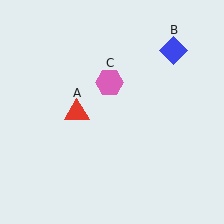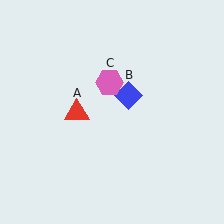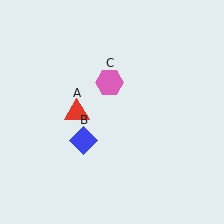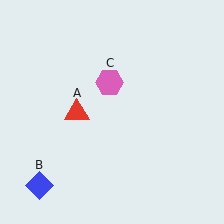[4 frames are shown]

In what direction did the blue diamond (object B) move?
The blue diamond (object B) moved down and to the left.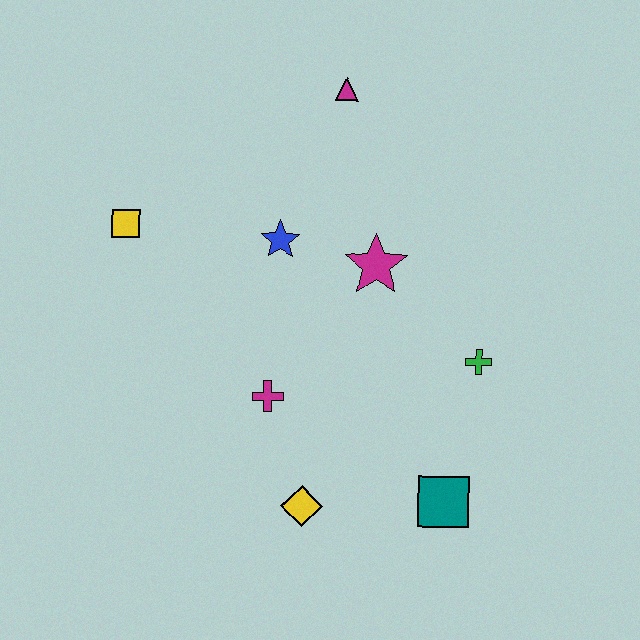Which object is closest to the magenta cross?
The yellow diamond is closest to the magenta cross.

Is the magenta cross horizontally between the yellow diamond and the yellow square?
Yes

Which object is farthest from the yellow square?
The teal square is farthest from the yellow square.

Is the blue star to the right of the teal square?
No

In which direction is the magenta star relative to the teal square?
The magenta star is above the teal square.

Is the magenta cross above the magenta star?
No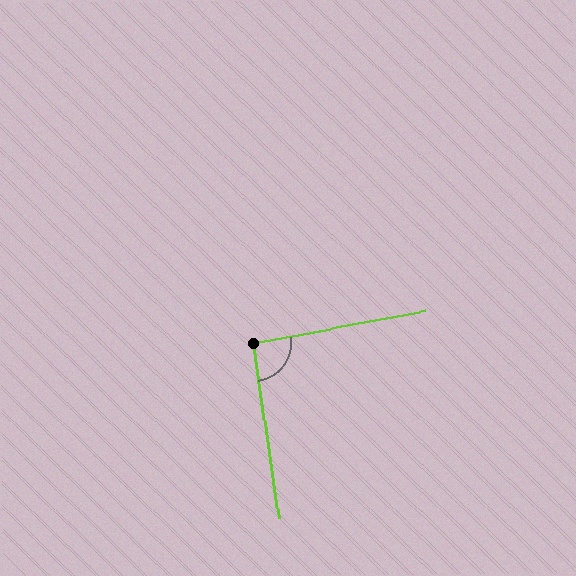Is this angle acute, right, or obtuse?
It is approximately a right angle.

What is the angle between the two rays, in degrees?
Approximately 93 degrees.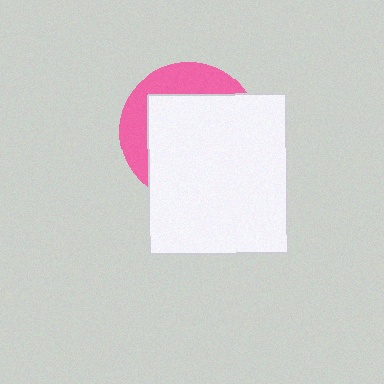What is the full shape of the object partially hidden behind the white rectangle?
The partially hidden object is a pink circle.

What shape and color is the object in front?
The object in front is a white rectangle.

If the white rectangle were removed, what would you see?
You would see the complete pink circle.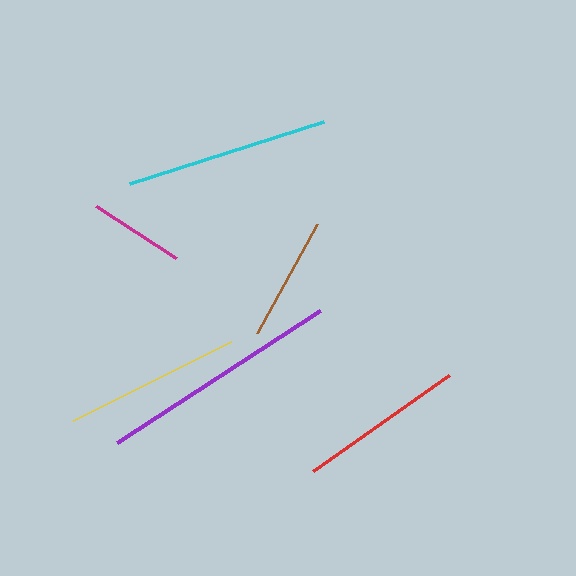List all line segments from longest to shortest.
From longest to shortest: purple, cyan, yellow, red, brown, magenta.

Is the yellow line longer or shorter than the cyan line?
The cyan line is longer than the yellow line.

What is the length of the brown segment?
The brown segment is approximately 124 pixels long.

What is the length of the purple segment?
The purple segment is approximately 243 pixels long.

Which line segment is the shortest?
The magenta line is the shortest at approximately 96 pixels.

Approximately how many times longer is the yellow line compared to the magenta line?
The yellow line is approximately 1.8 times the length of the magenta line.